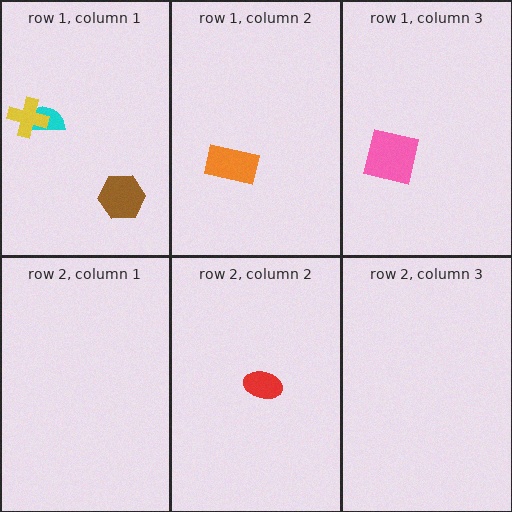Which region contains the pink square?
The row 1, column 3 region.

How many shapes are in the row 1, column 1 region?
3.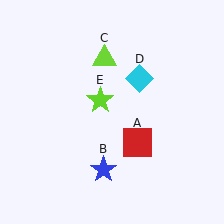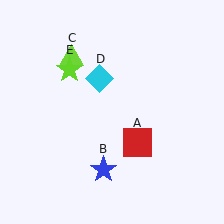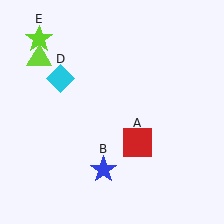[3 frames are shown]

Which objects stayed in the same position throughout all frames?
Red square (object A) and blue star (object B) remained stationary.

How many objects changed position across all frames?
3 objects changed position: lime triangle (object C), cyan diamond (object D), lime star (object E).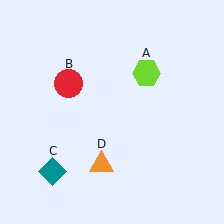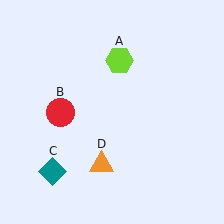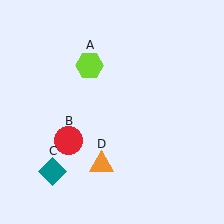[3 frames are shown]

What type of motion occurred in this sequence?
The lime hexagon (object A), red circle (object B) rotated counterclockwise around the center of the scene.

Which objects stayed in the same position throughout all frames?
Teal diamond (object C) and orange triangle (object D) remained stationary.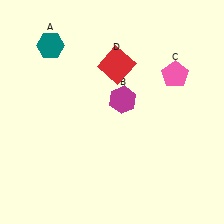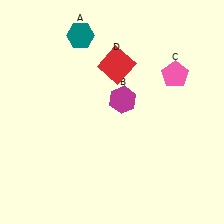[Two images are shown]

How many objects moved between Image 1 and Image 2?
1 object moved between the two images.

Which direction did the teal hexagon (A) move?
The teal hexagon (A) moved right.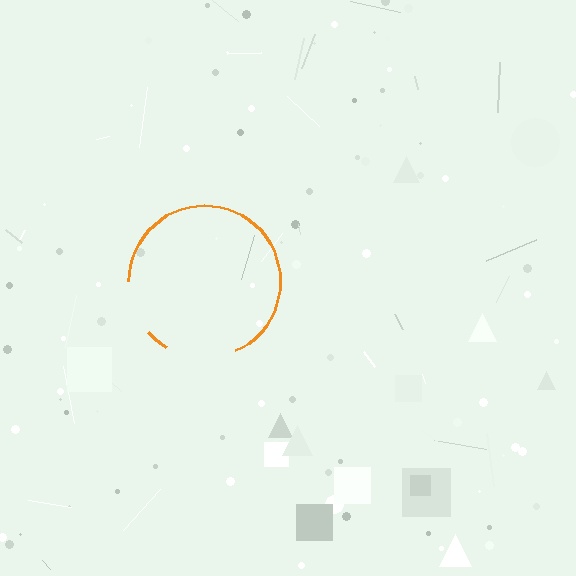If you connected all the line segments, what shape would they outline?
They would outline a circle.